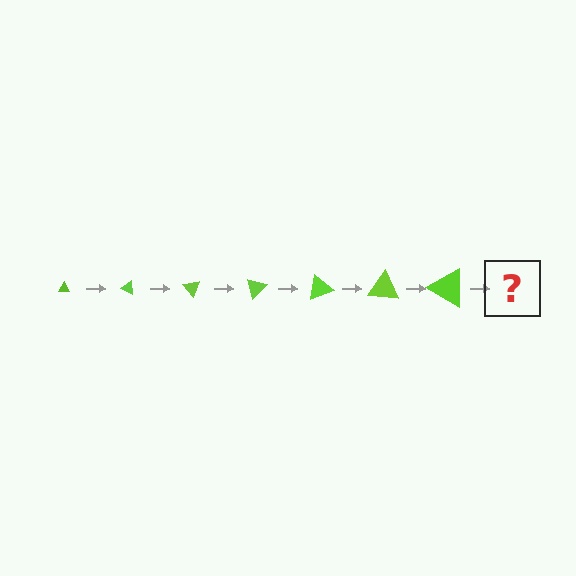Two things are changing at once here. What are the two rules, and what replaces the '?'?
The two rules are that the triangle grows larger each step and it rotates 25 degrees each step. The '?' should be a triangle, larger than the previous one and rotated 175 degrees from the start.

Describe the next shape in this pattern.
It should be a triangle, larger than the previous one and rotated 175 degrees from the start.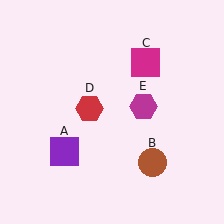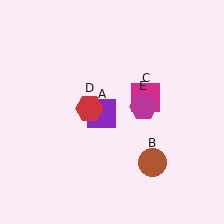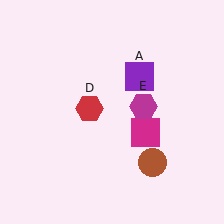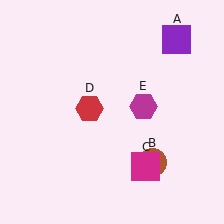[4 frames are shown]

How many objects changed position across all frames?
2 objects changed position: purple square (object A), magenta square (object C).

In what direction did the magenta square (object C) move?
The magenta square (object C) moved down.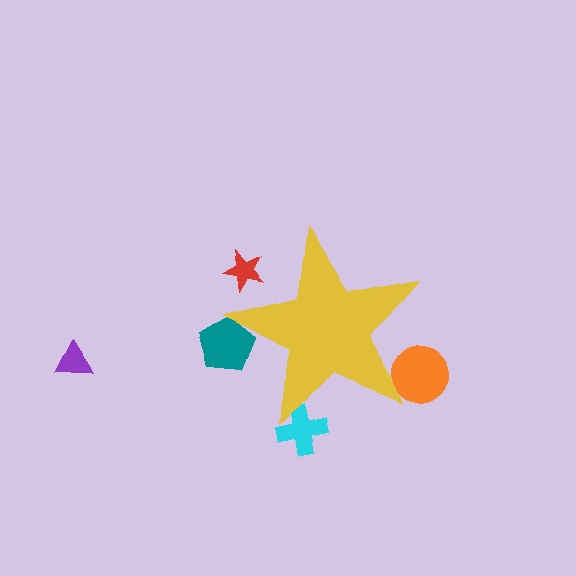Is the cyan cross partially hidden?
Yes, the cyan cross is partially hidden behind the yellow star.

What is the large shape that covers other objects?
A yellow star.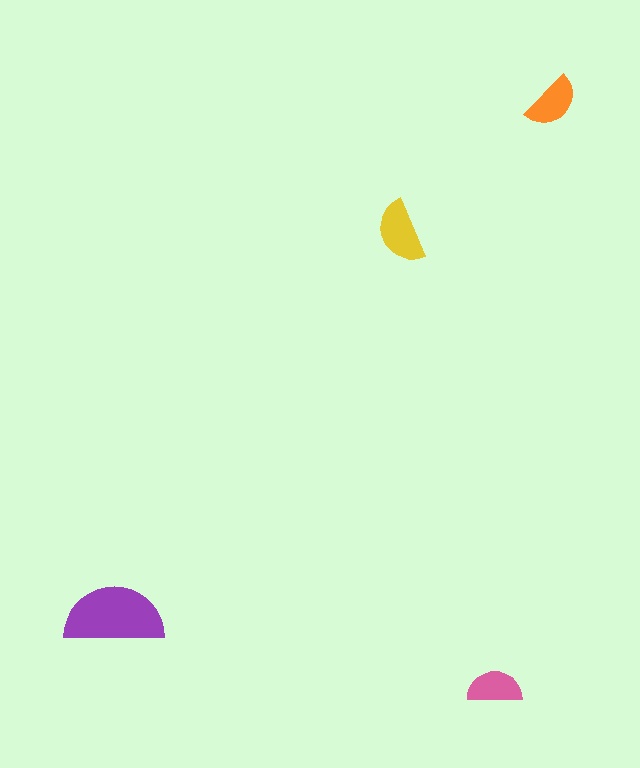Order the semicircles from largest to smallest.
the purple one, the yellow one, the orange one, the pink one.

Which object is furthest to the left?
The purple semicircle is leftmost.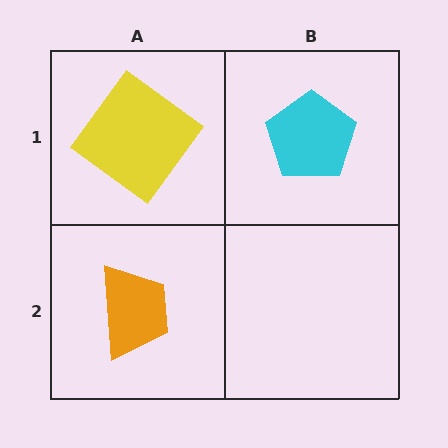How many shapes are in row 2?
1 shape.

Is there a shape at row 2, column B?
No, that cell is empty.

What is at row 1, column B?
A cyan pentagon.